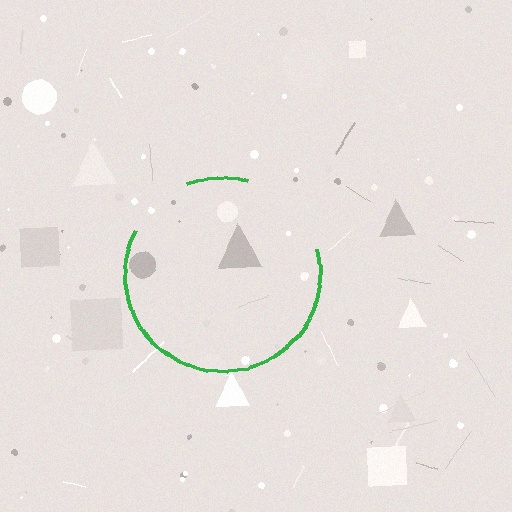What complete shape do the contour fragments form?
The contour fragments form a circle.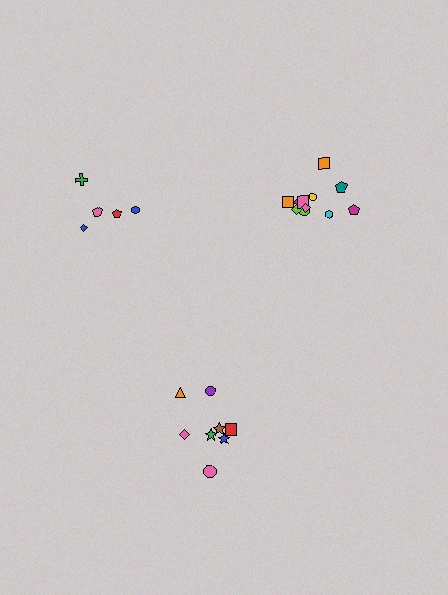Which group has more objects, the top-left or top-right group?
The top-right group.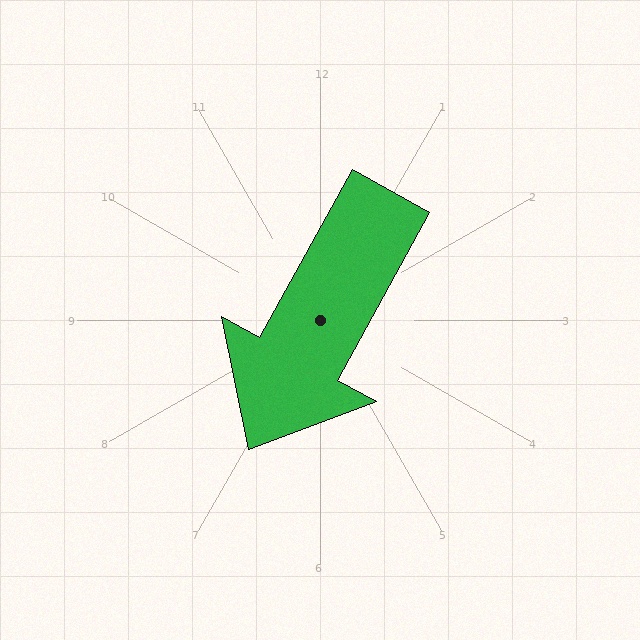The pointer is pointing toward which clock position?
Roughly 7 o'clock.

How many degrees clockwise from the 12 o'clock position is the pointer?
Approximately 209 degrees.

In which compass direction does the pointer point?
Southwest.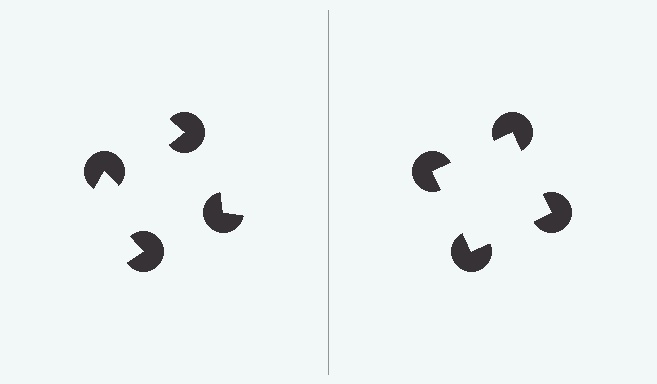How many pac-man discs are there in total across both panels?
8 — 4 on each side.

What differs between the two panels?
The pac-man discs are positioned identically on both sides; only the wedge orientations differ. On the right they align to a square; on the left they are misaligned.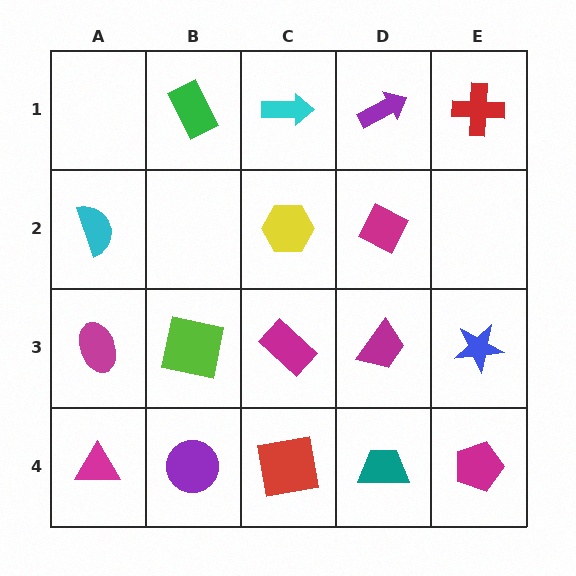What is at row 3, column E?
A blue star.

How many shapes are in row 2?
3 shapes.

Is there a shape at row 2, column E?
No, that cell is empty.